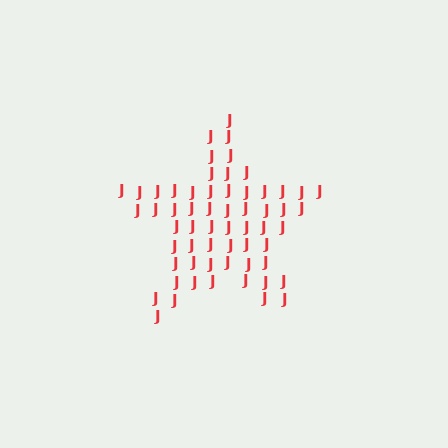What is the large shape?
The large shape is a star.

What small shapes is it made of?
It is made of small letter J's.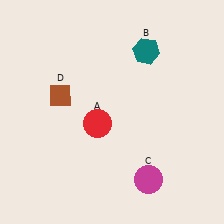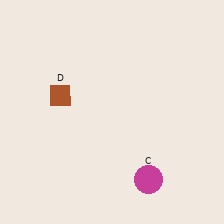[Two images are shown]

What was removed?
The red circle (A), the teal hexagon (B) were removed in Image 2.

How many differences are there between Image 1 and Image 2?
There are 2 differences between the two images.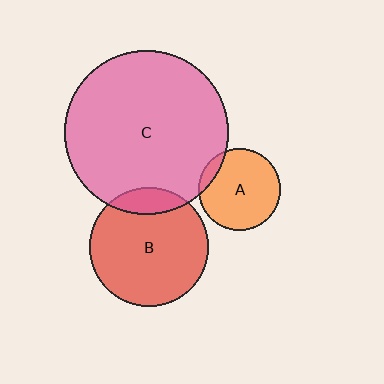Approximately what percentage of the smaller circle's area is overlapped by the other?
Approximately 15%.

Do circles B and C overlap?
Yes.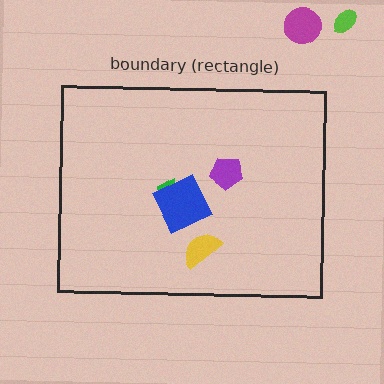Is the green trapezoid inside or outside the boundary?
Inside.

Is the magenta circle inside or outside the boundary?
Outside.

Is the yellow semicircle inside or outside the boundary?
Inside.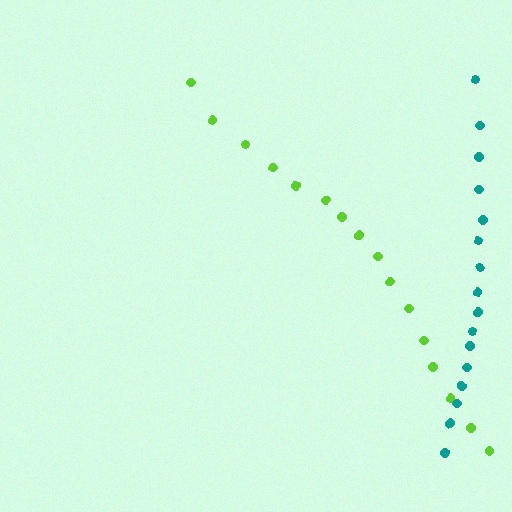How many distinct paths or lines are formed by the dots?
There are 2 distinct paths.